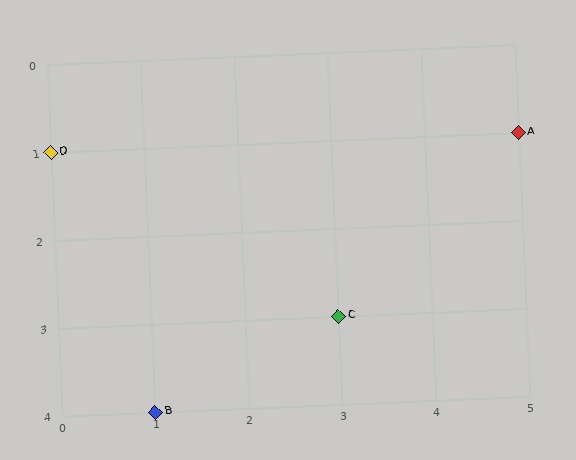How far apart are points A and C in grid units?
Points A and C are 2 columns and 2 rows apart (about 2.8 grid units diagonally).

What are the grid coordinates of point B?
Point B is at grid coordinates (1, 4).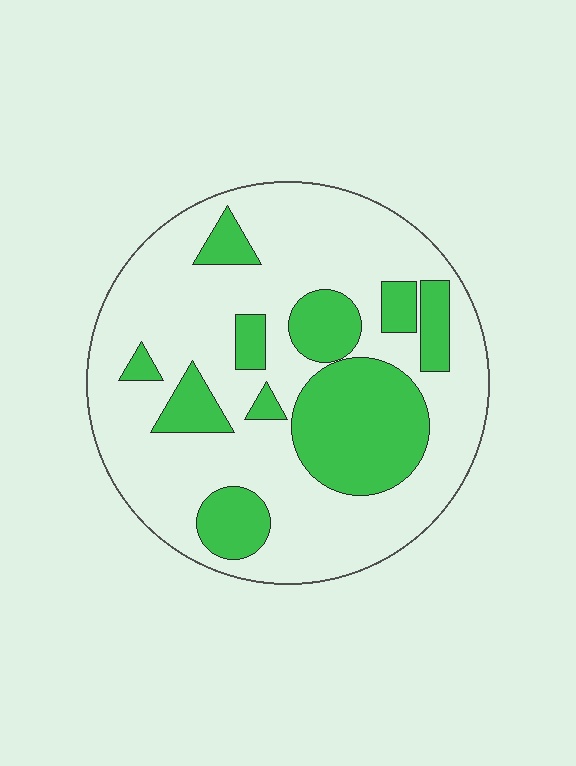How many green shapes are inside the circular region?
10.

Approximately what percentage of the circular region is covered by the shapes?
Approximately 30%.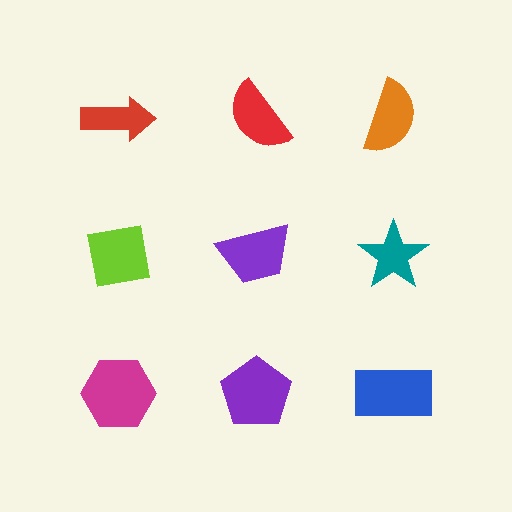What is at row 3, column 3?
A blue rectangle.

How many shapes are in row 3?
3 shapes.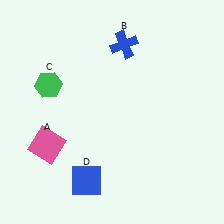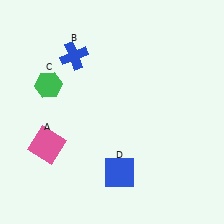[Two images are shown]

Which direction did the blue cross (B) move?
The blue cross (B) moved left.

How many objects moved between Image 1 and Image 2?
2 objects moved between the two images.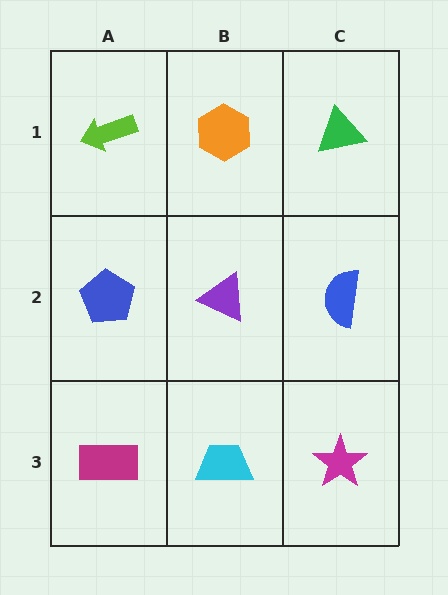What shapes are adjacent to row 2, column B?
An orange hexagon (row 1, column B), a cyan trapezoid (row 3, column B), a blue pentagon (row 2, column A), a blue semicircle (row 2, column C).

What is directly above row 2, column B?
An orange hexagon.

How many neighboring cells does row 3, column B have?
3.